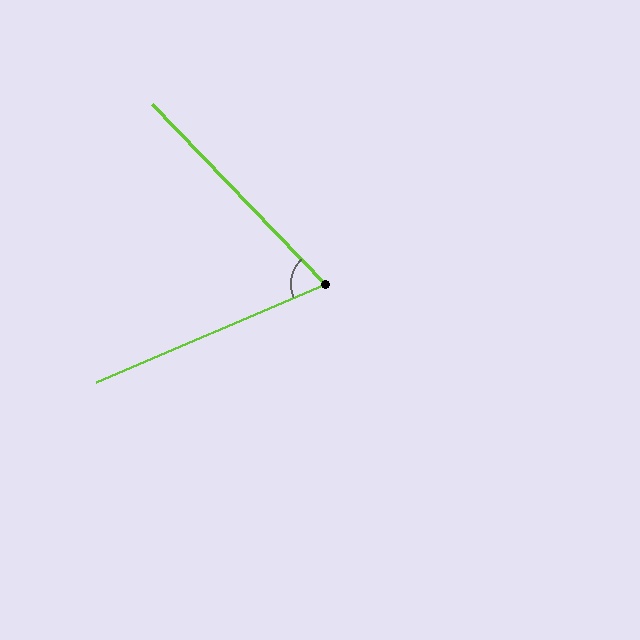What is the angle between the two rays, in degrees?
Approximately 69 degrees.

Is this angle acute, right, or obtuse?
It is acute.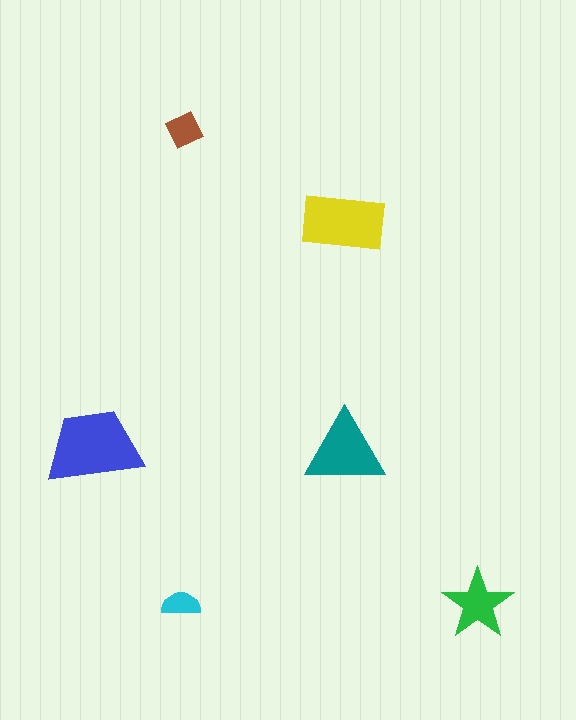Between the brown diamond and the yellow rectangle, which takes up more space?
The yellow rectangle.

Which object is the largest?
The blue trapezoid.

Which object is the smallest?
The cyan semicircle.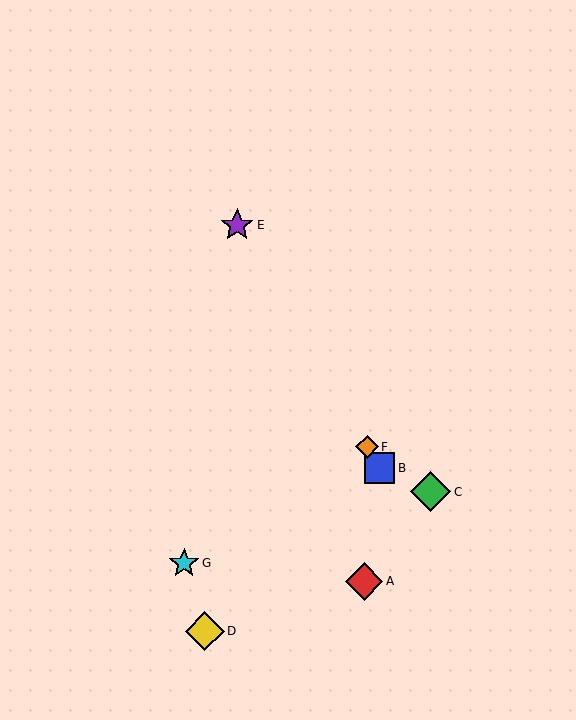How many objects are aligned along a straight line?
3 objects (B, E, F) are aligned along a straight line.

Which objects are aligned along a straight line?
Objects B, E, F are aligned along a straight line.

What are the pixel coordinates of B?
Object B is at (380, 468).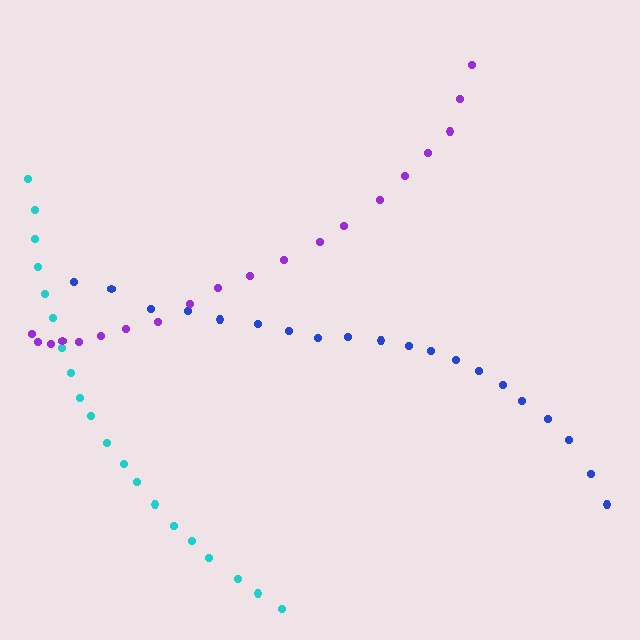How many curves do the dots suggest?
There are 3 distinct paths.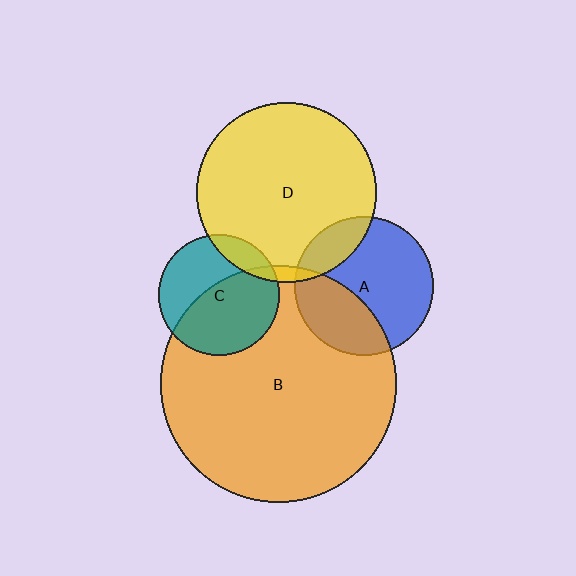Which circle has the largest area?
Circle B (orange).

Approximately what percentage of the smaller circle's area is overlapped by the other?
Approximately 55%.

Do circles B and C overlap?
Yes.